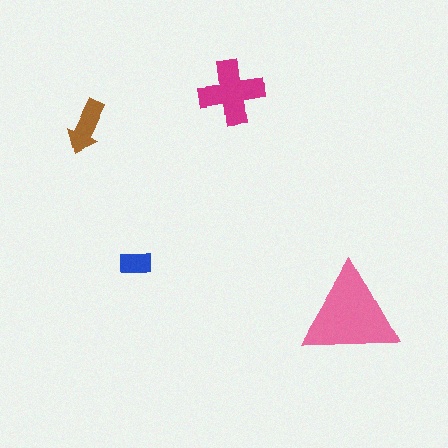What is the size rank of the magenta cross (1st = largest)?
2nd.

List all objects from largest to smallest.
The pink triangle, the magenta cross, the brown arrow, the blue rectangle.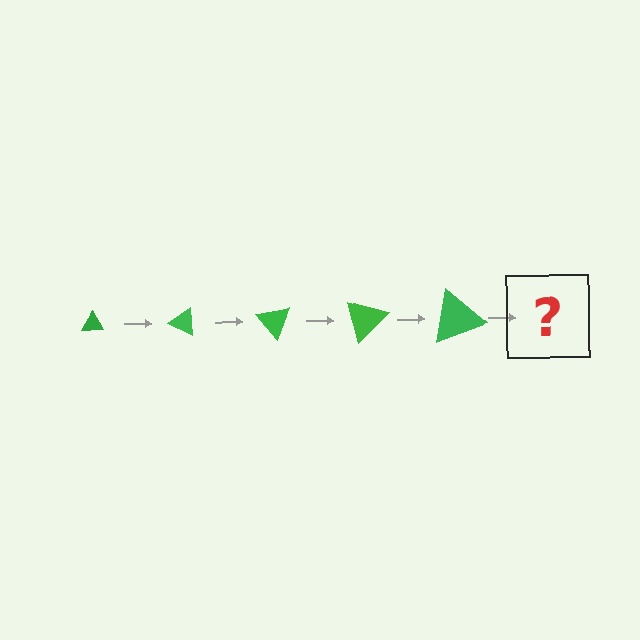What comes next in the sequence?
The next element should be a triangle, larger than the previous one and rotated 125 degrees from the start.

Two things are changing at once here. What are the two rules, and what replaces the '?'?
The two rules are that the triangle grows larger each step and it rotates 25 degrees each step. The '?' should be a triangle, larger than the previous one and rotated 125 degrees from the start.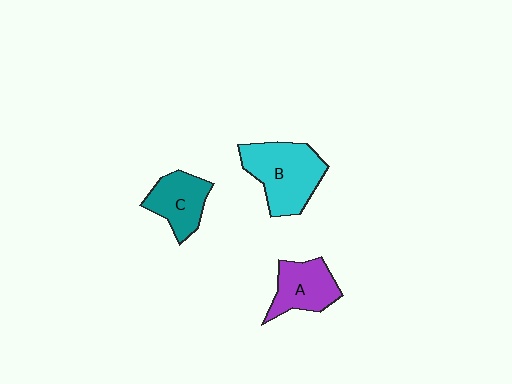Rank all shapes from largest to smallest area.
From largest to smallest: B (cyan), A (purple), C (teal).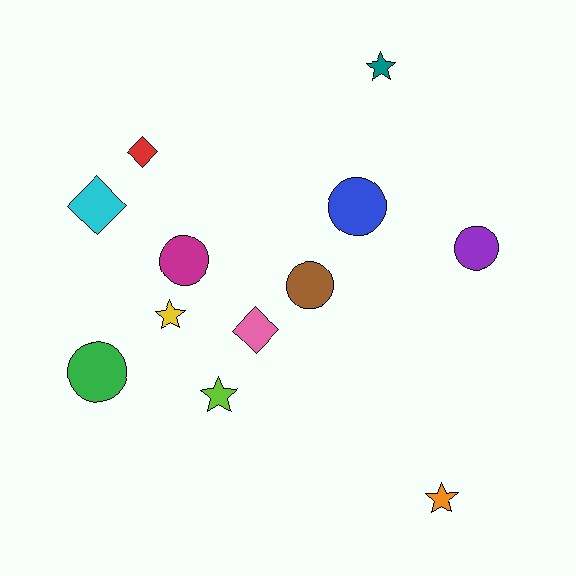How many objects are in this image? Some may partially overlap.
There are 12 objects.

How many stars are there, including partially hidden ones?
There are 4 stars.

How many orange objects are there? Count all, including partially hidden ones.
There is 1 orange object.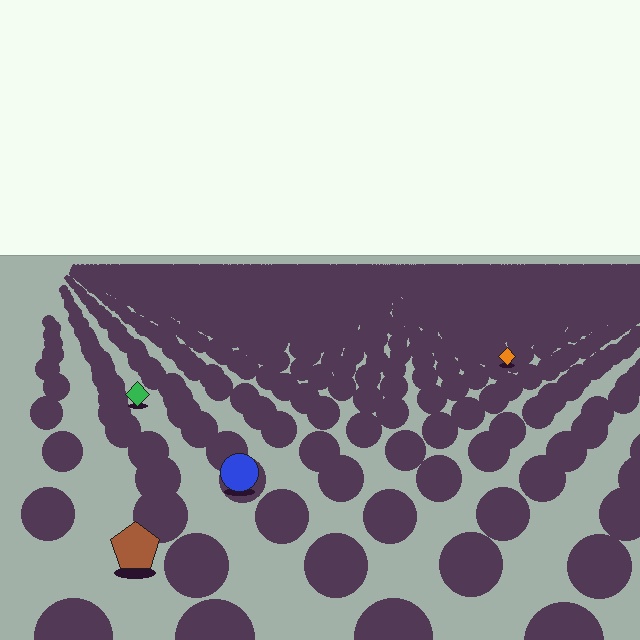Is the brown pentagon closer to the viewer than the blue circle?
Yes. The brown pentagon is closer — you can tell from the texture gradient: the ground texture is coarser near it.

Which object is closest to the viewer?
The brown pentagon is closest. The texture marks near it are larger and more spread out.